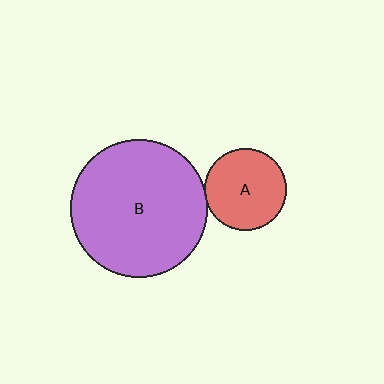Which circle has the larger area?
Circle B (purple).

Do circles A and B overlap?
Yes.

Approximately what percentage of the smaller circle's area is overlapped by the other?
Approximately 5%.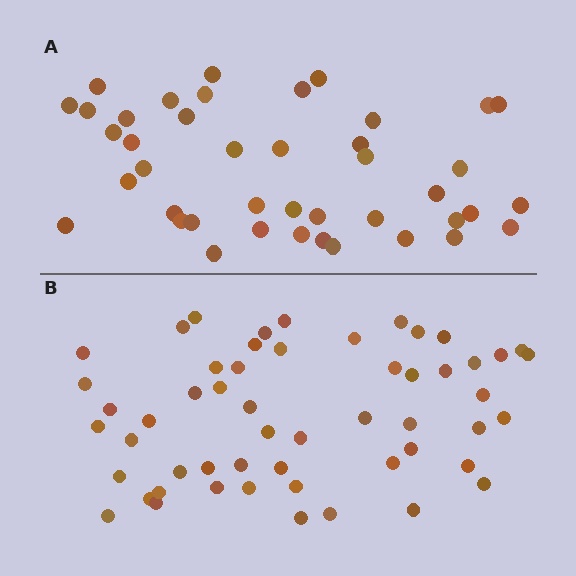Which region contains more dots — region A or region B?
Region B (the bottom region) has more dots.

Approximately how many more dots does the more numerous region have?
Region B has roughly 12 or so more dots than region A.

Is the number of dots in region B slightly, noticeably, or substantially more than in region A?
Region B has noticeably more, but not dramatically so. The ratio is roughly 1.3 to 1.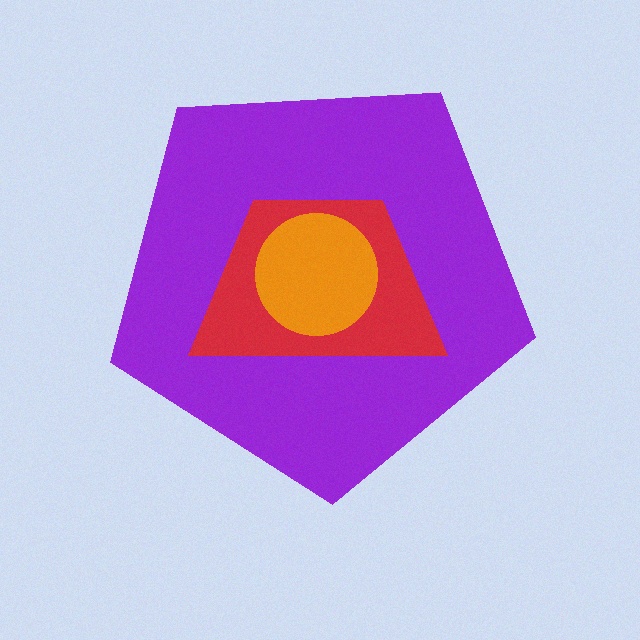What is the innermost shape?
The orange circle.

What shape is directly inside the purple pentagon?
The red trapezoid.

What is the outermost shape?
The purple pentagon.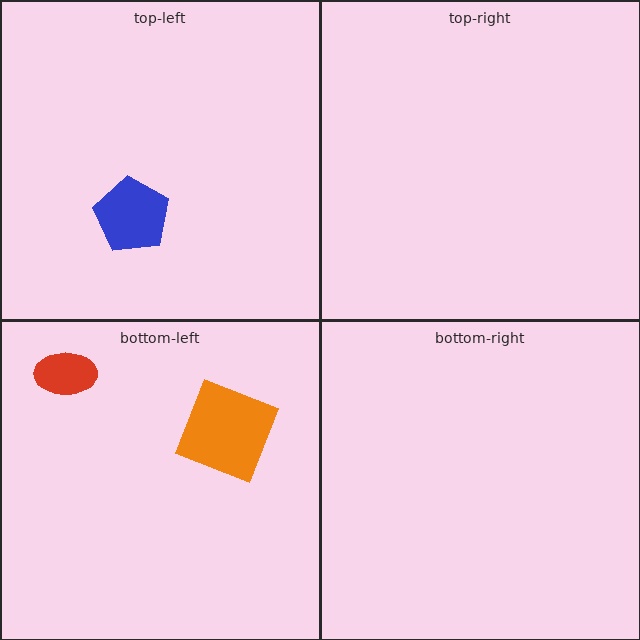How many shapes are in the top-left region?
1.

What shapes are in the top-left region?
The blue pentagon.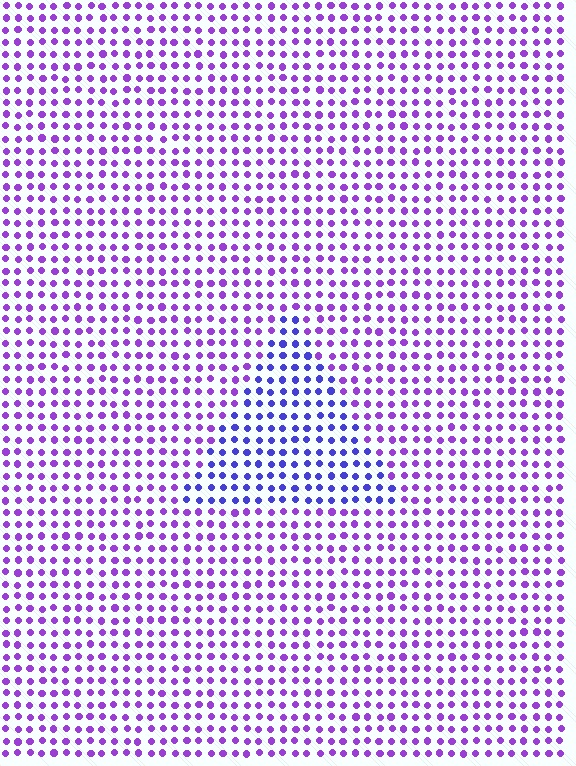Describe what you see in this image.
The image is filled with small purple elements in a uniform arrangement. A triangle-shaped region is visible where the elements are tinted to a slightly different hue, forming a subtle color boundary.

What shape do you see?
I see a triangle.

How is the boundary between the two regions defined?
The boundary is defined purely by a slight shift in hue (about 34 degrees). Spacing, size, and orientation are identical on both sides.